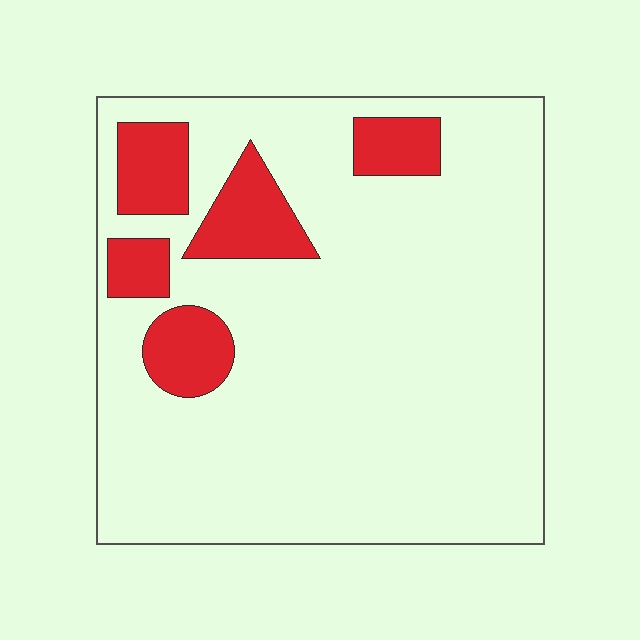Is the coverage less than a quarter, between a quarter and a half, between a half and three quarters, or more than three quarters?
Less than a quarter.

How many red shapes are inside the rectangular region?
5.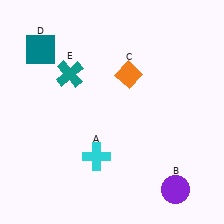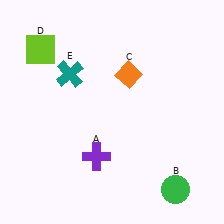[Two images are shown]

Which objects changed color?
A changed from cyan to purple. B changed from purple to green. D changed from teal to lime.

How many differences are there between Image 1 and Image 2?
There are 3 differences between the two images.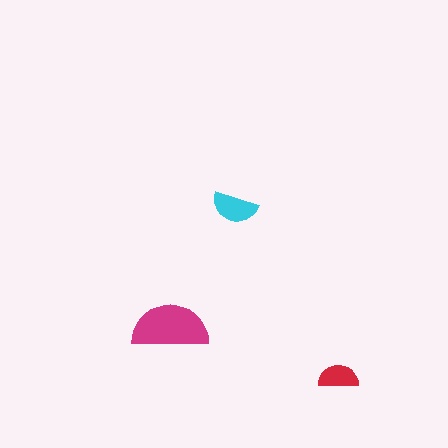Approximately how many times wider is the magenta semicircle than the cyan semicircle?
About 1.5 times wider.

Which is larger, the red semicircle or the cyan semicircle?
The cyan one.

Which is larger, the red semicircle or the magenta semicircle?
The magenta one.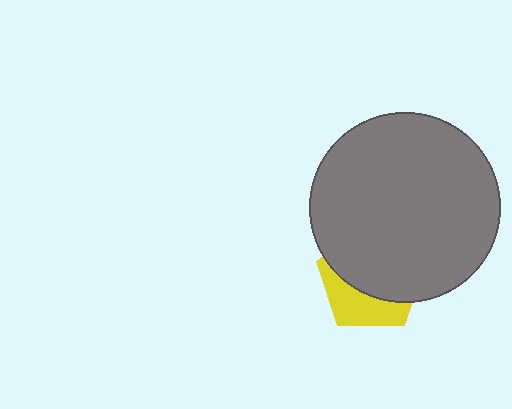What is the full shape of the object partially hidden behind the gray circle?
The partially hidden object is a yellow pentagon.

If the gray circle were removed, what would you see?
You would see the complete yellow pentagon.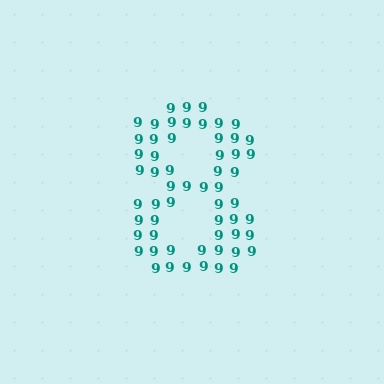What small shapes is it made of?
It is made of small digit 9's.